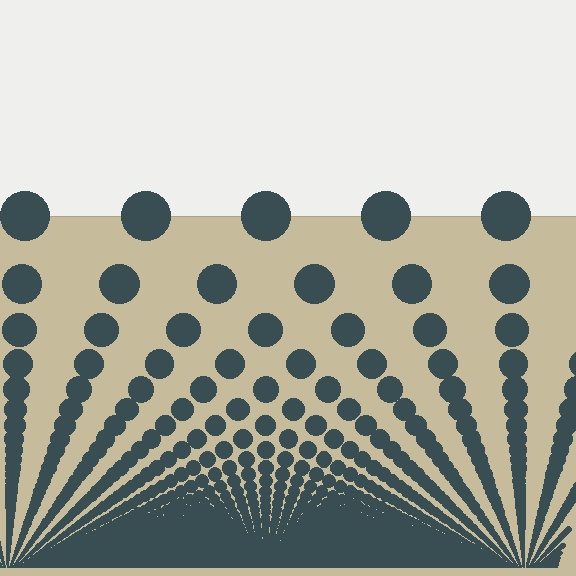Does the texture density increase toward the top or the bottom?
Density increases toward the bottom.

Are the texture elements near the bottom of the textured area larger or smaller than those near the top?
Smaller. The gradient is inverted — elements near the bottom are smaller and denser.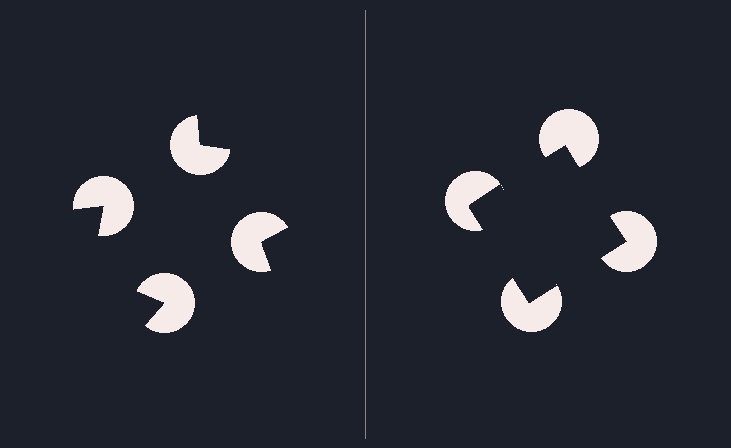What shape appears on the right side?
An illusory square.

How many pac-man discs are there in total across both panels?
8 — 4 on each side.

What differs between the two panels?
The pac-man discs are positioned identically on both sides; only the wedge orientations differ. On the right they align to a square; on the left they are misaligned.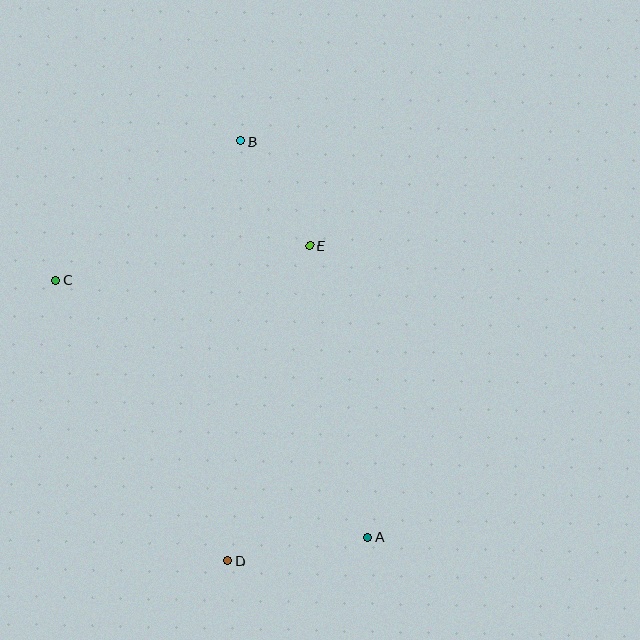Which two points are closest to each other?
Points B and E are closest to each other.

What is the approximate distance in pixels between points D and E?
The distance between D and E is approximately 326 pixels.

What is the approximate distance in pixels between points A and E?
The distance between A and E is approximately 297 pixels.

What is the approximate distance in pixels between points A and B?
The distance between A and B is approximately 416 pixels.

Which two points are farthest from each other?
Points B and D are farthest from each other.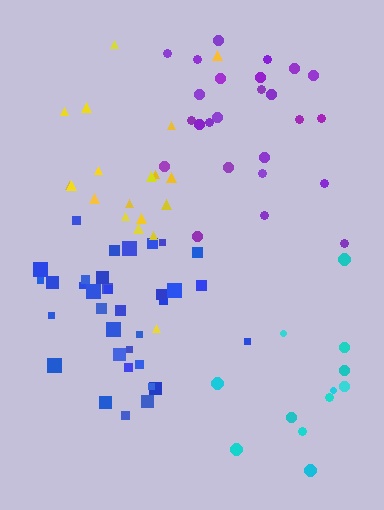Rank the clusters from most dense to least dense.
blue, yellow, purple, cyan.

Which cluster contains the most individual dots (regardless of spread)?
Blue (35).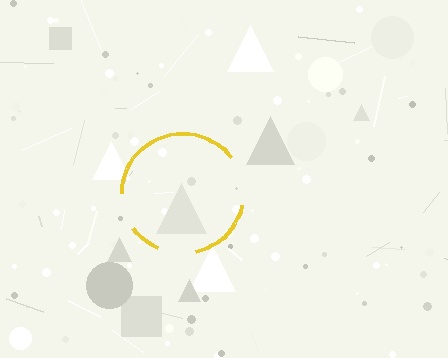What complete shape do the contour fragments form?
The contour fragments form a circle.